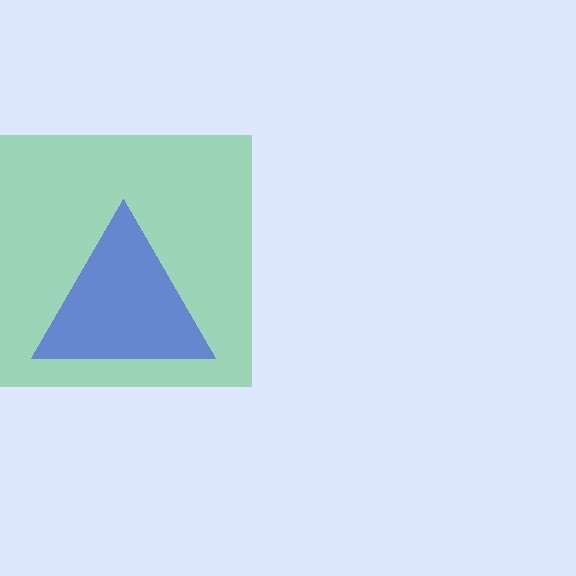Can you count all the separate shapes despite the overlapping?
Yes, there are 2 separate shapes.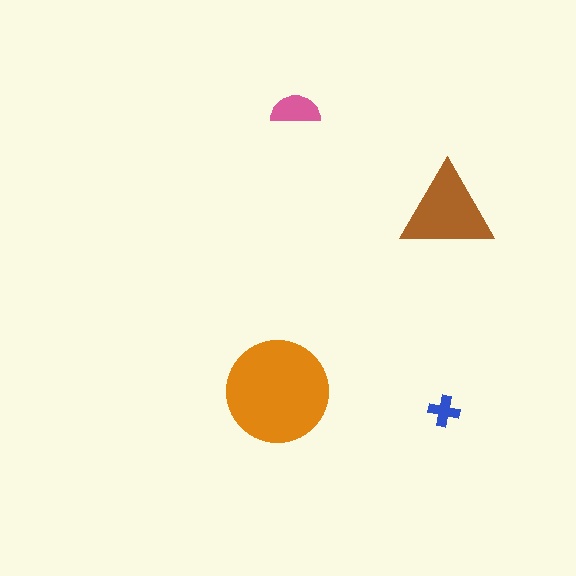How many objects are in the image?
There are 4 objects in the image.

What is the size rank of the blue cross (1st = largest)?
4th.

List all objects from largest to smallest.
The orange circle, the brown triangle, the pink semicircle, the blue cross.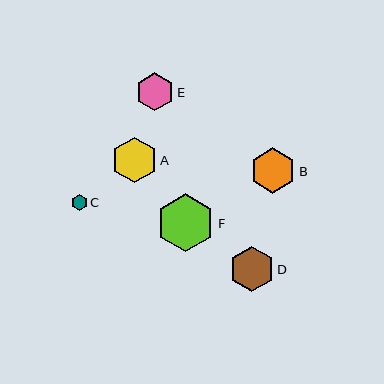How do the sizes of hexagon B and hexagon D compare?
Hexagon B and hexagon D are approximately the same size.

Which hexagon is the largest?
Hexagon F is the largest with a size of approximately 58 pixels.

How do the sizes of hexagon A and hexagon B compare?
Hexagon A and hexagon B are approximately the same size.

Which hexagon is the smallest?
Hexagon C is the smallest with a size of approximately 16 pixels.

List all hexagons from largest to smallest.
From largest to smallest: F, A, B, D, E, C.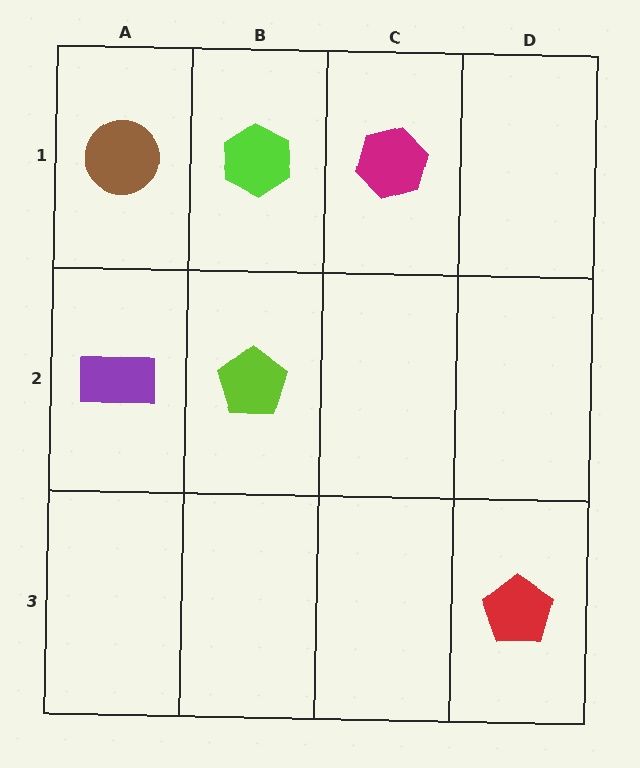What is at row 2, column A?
A purple rectangle.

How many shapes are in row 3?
1 shape.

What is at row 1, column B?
A lime hexagon.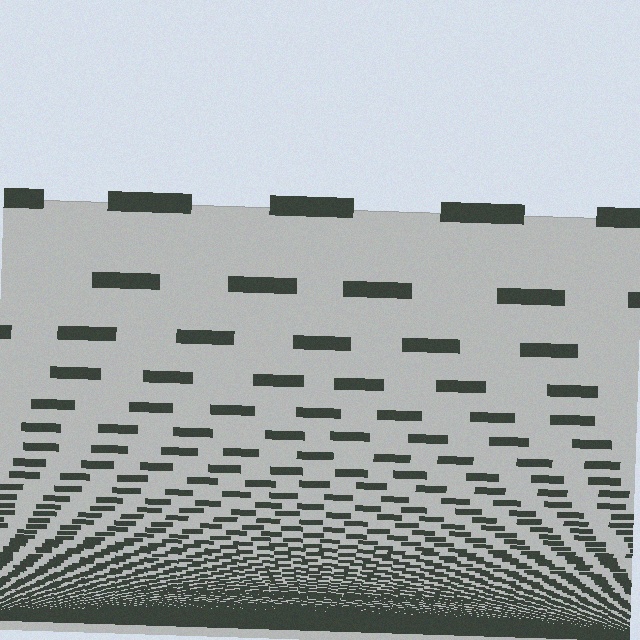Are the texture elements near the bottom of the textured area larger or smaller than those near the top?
Smaller. The gradient is inverted — elements near the bottom are smaller and denser.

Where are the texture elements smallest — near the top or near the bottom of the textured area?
Near the bottom.